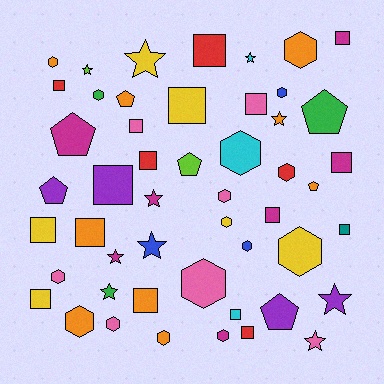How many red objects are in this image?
There are 5 red objects.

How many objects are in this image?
There are 50 objects.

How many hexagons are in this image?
There are 16 hexagons.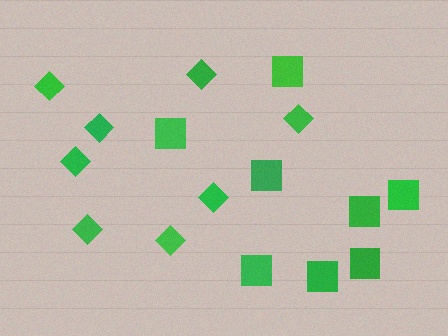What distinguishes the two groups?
There are 2 groups: one group of diamonds (8) and one group of squares (8).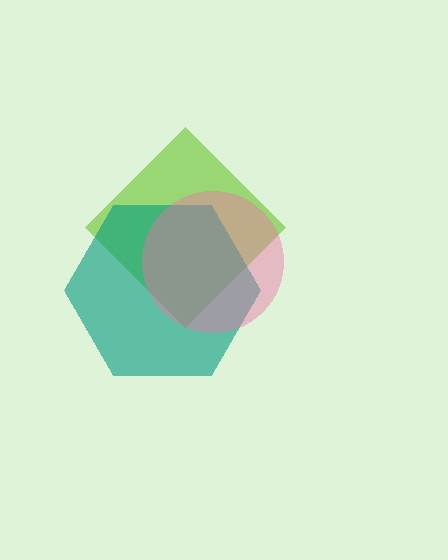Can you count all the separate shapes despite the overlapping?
Yes, there are 3 separate shapes.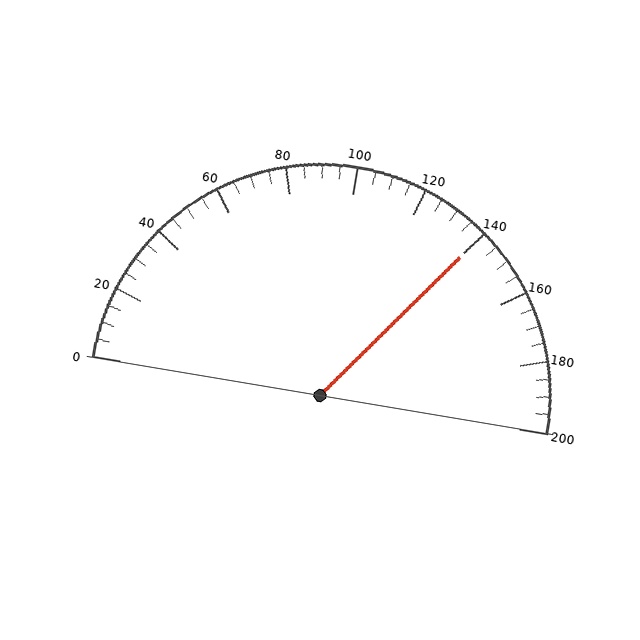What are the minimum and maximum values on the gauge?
The gauge ranges from 0 to 200.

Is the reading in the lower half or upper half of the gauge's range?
The reading is in the upper half of the range (0 to 200).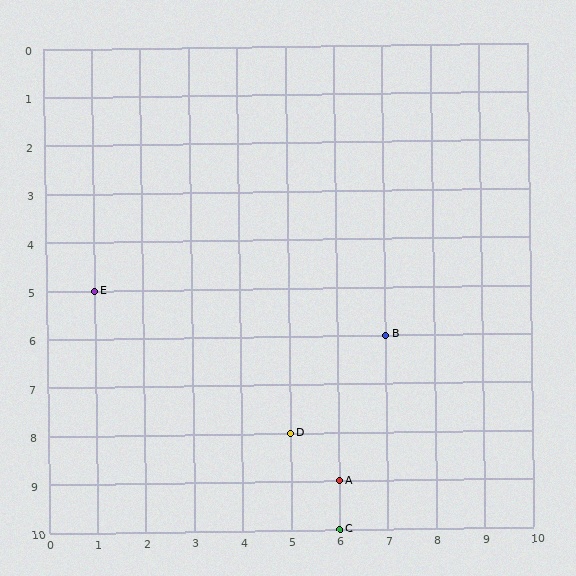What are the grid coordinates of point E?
Point E is at grid coordinates (1, 5).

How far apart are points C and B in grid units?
Points C and B are 1 column and 4 rows apart (about 4.1 grid units diagonally).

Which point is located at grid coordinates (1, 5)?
Point E is at (1, 5).